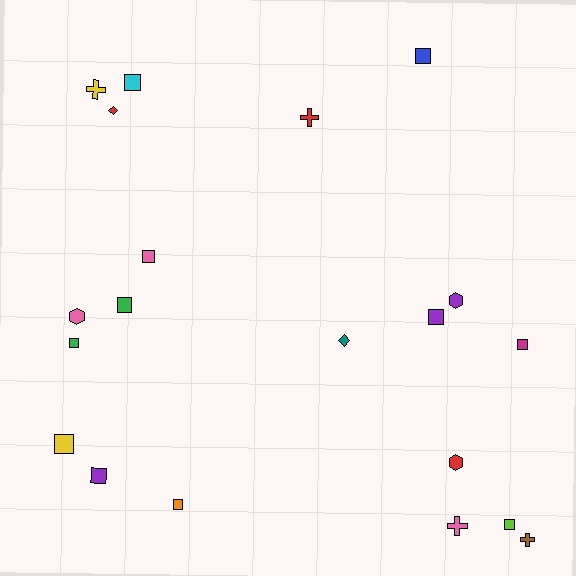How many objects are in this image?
There are 20 objects.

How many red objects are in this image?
There are 3 red objects.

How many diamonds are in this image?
There are 2 diamonds.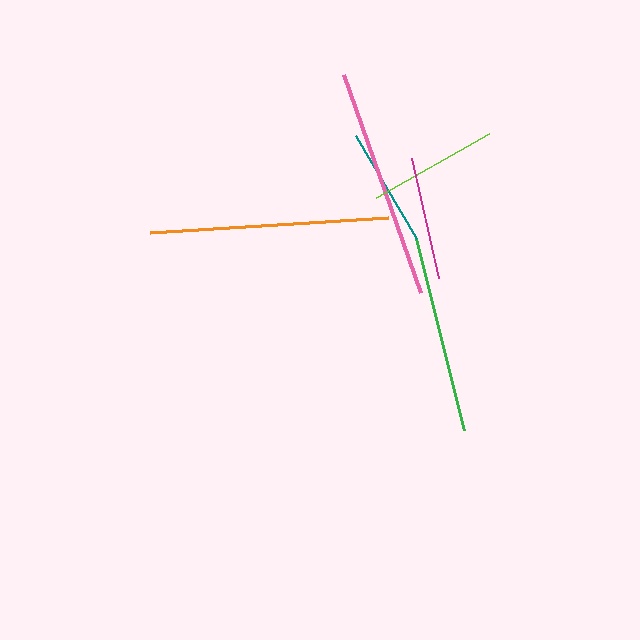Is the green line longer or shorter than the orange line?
The orange line is longer than the green line.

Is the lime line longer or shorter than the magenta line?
The lime line is longer than the magenta line.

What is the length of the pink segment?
The pink segment is approximately 231 pixels long.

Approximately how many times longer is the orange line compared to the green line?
The orange line is approximately 1.2 times the length of the green line.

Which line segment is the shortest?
The teal line is the shortest at approximately 119 pixels.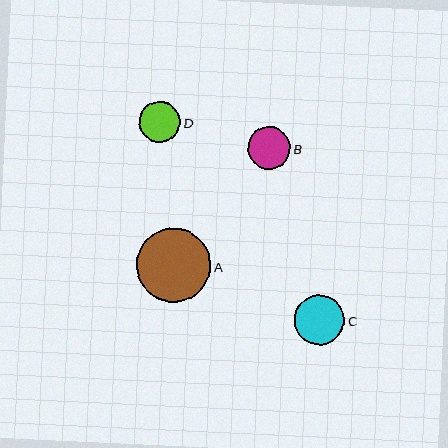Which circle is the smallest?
Circle D is the smallest with a size of approximately 41 pixels.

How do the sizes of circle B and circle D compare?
Circle B and circle D are approximately the same size.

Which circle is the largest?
Circle A is the largest with a size of approximately 75 pixels.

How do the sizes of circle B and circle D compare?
Circle B and circle D are approximately the same size.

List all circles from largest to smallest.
From largest to smallest: A, C, B, D.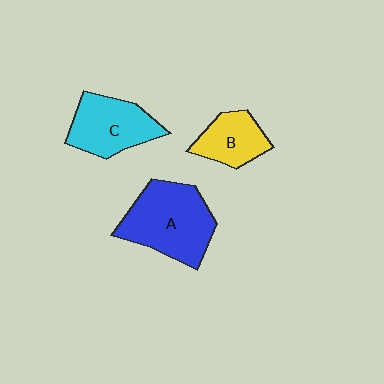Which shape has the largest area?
Shape A (blue).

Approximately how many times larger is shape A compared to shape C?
Approximately 1.3 times.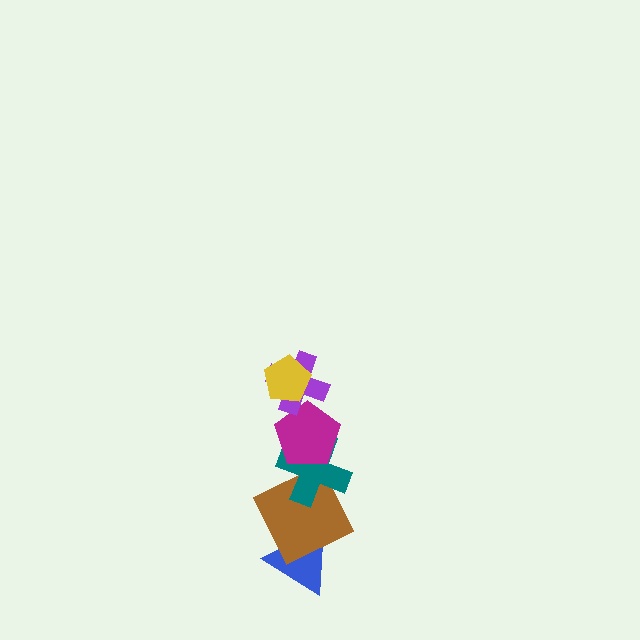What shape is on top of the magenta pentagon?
The purple cross is on top of the magenta pentagon.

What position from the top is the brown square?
The brown square is 5th from the top.